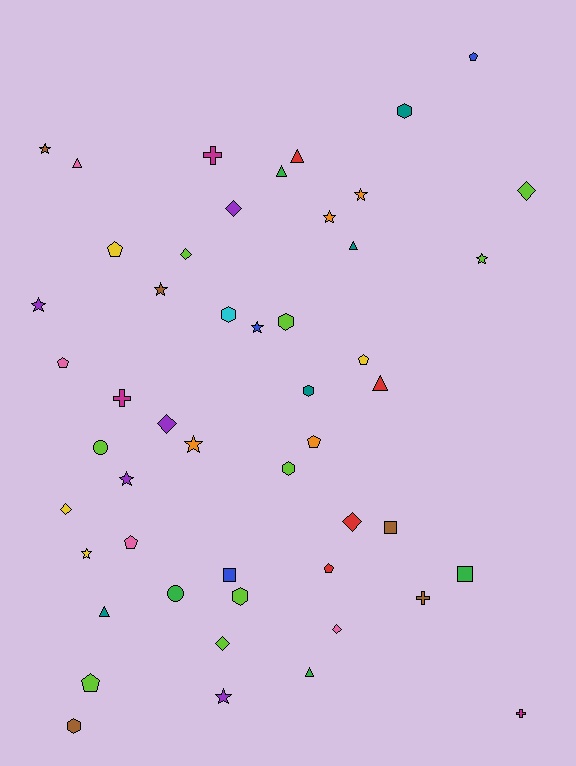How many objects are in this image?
There are 50 objects.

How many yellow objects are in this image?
There are 4 yellow objects.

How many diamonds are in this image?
There are 8 diamonds.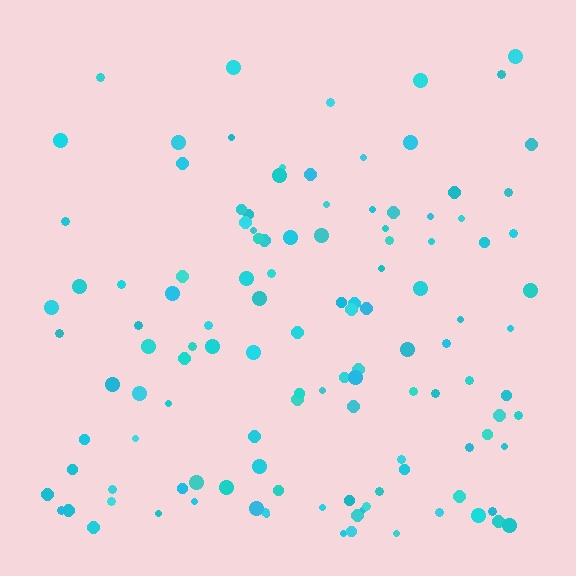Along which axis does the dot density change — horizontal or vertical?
Vertical.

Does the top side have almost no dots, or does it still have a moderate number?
Still a moderate number, just noticeably fewer than the bottom.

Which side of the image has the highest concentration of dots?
The bottom.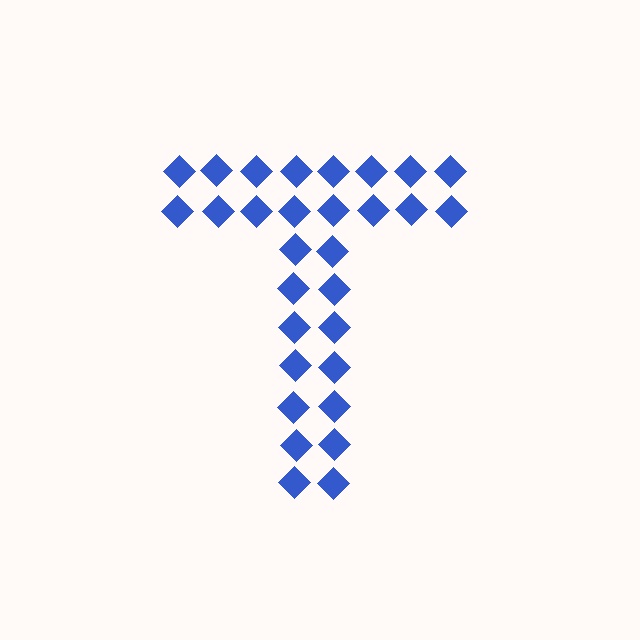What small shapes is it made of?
It is made of small diamonds.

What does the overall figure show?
The overall figure shows the letter T.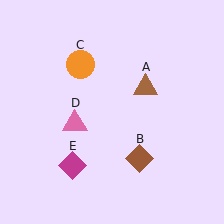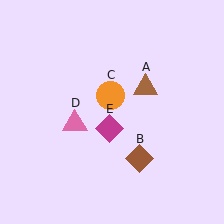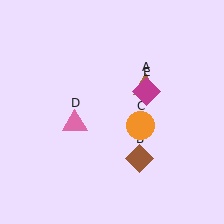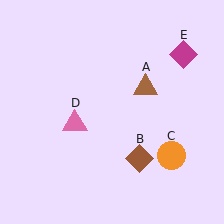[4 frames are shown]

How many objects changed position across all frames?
2 objects changed position: orange circle (object C), magenta diamond (object E).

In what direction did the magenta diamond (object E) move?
The magenta diamond (object E) moved up and to the right.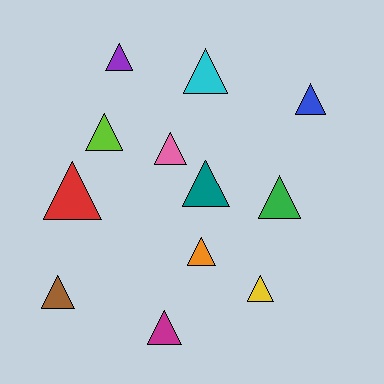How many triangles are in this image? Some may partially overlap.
There are 12 triangles.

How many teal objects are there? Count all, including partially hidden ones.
There is 1 teal object.